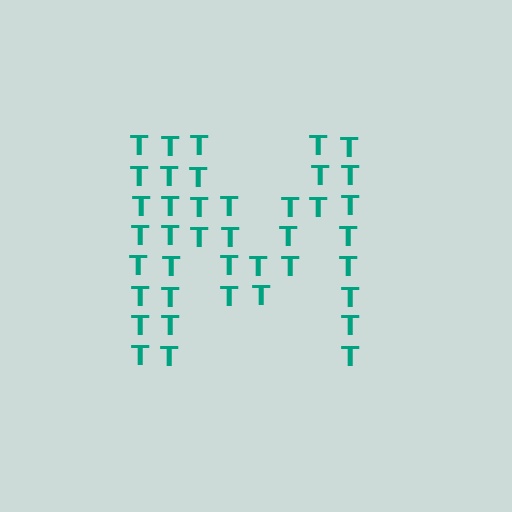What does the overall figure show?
The overall figure shows the letter M.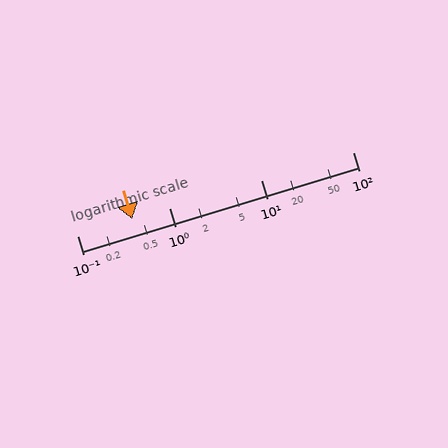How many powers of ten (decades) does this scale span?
The scale spans 3 decades, from 0.1 to 100.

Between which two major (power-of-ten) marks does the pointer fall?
The pointer is between 0.1 and 1.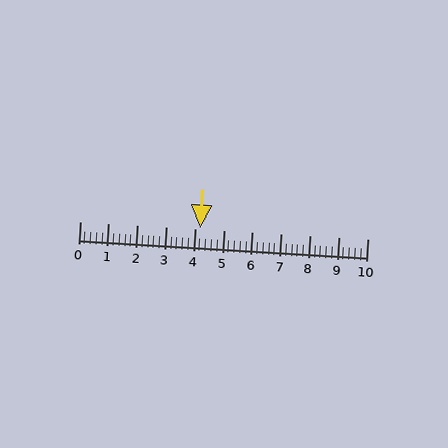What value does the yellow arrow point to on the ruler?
The yellow arrow points to approximately 4.2.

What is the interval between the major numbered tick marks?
The major tick marks are spaced 1 units apart.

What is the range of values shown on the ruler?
The ruler shows values from 0 to 10.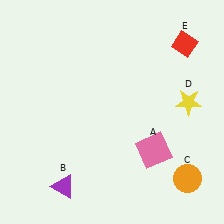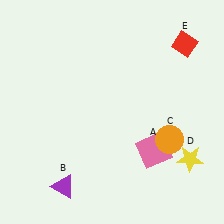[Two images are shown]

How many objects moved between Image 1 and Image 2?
2 objects moved between the two images.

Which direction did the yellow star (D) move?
The yellow star (D) moved down.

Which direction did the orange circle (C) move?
The orange circle (C) moved up.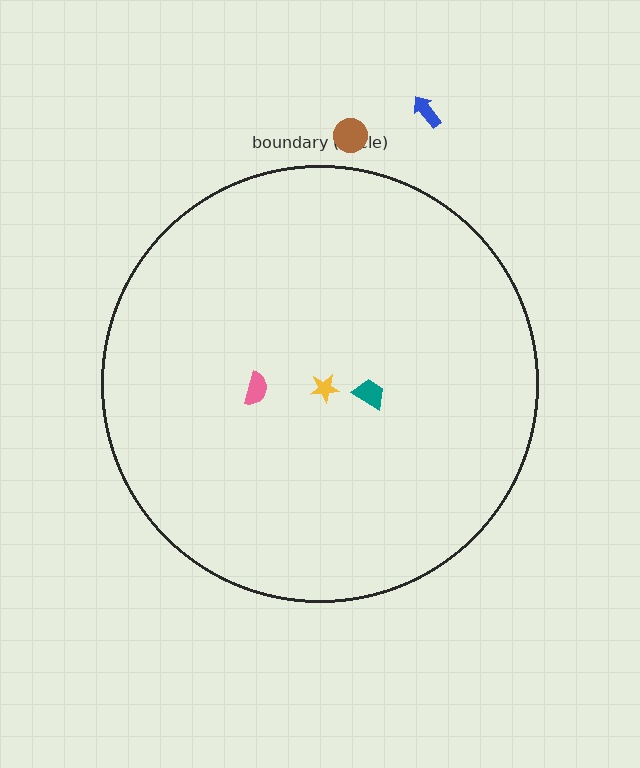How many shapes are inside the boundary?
3 inside, 2 outside.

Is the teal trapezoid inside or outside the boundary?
Inside.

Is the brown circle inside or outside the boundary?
Outside.